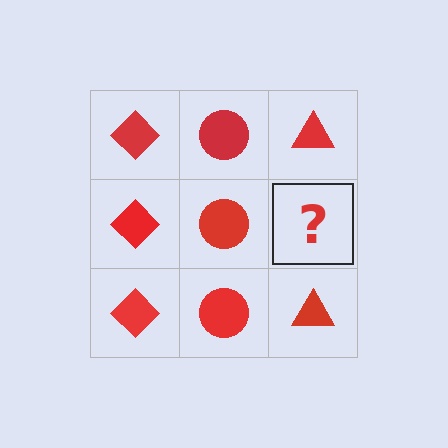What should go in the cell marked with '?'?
The missing cell should contain a red triangle.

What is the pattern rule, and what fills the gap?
The rule is that each column has a consistent shape. The gap should be filled with a red triangle.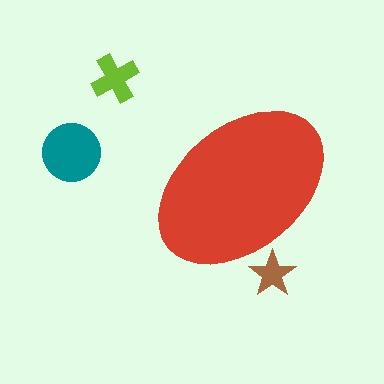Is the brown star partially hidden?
Yes, the brown star is partially hidden behind the red ellipse.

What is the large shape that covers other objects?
A red ellipse.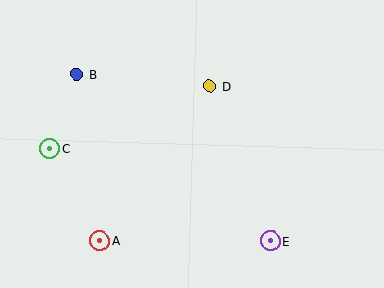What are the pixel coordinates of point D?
Point D is at (210, 86).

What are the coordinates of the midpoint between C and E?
The midpoint between C and E is at (160, 195).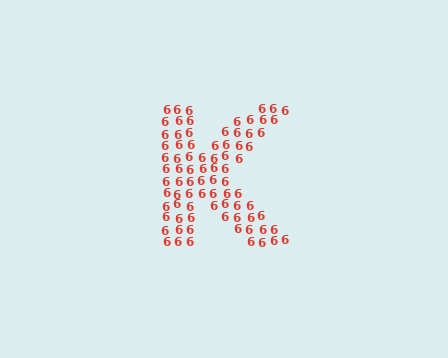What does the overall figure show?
The overall figure shows the letter K.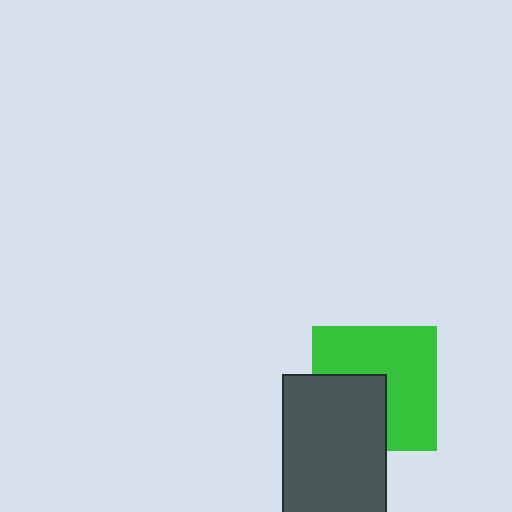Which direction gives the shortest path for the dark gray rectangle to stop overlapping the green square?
Moving toward the lower-left gives the shortest separation.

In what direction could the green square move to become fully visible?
The green square could move toward the upper-right. That would shift it out from behind the dark gray rectangle entirely.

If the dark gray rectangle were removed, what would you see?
You would see the complete green square.